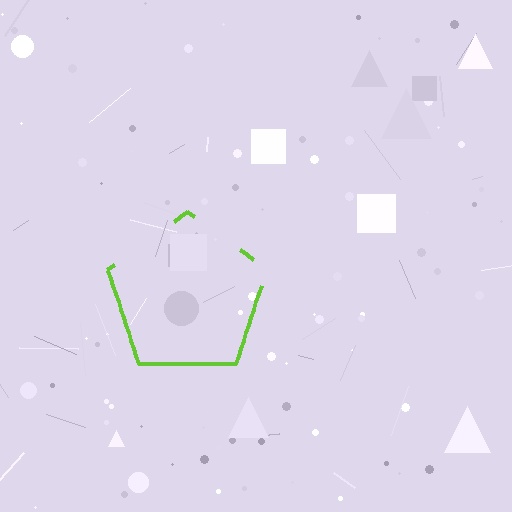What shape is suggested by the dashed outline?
The dashed outline suggests a pentagon.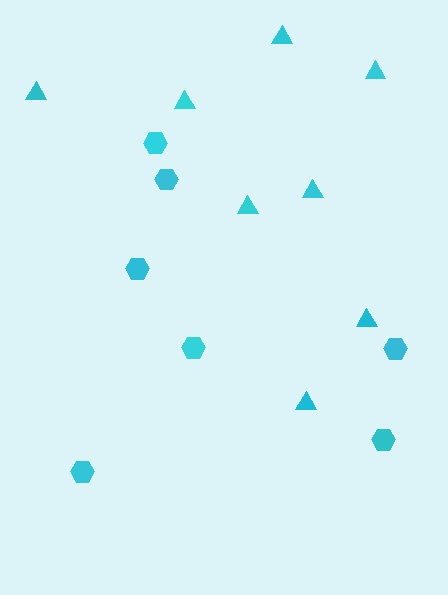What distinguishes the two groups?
There are 2 groups: one group of triangles (8) and one group of hexagons (7).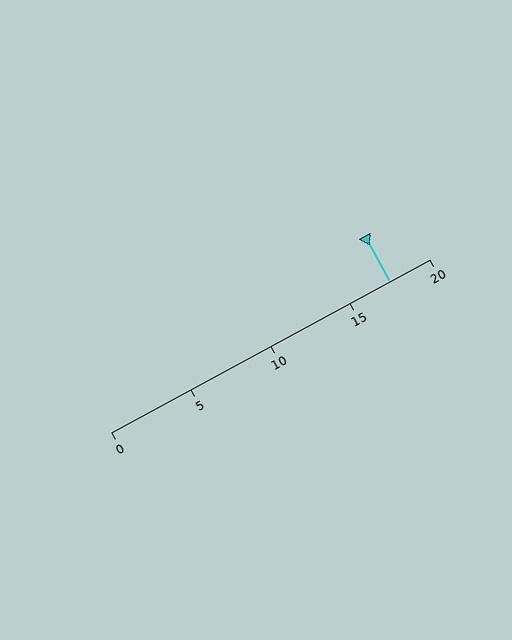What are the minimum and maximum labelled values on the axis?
The axis runs from 0 to 20.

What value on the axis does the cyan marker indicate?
The marker indicates approximately 17.5.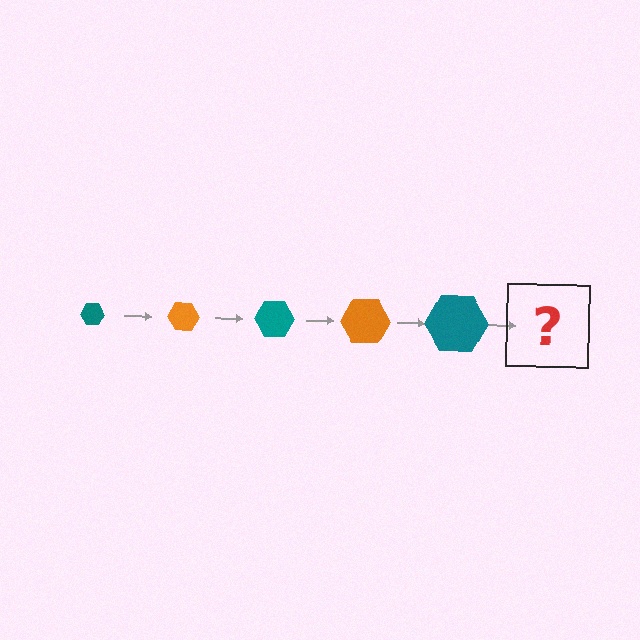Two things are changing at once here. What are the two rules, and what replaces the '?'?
The two rules are that the hexagon grows larger each step and the color cycles through teal and orange. The '?' should be an orange hexagon, larger than the previous one.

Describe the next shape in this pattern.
It should be an orange hexagon, larger than the previous one.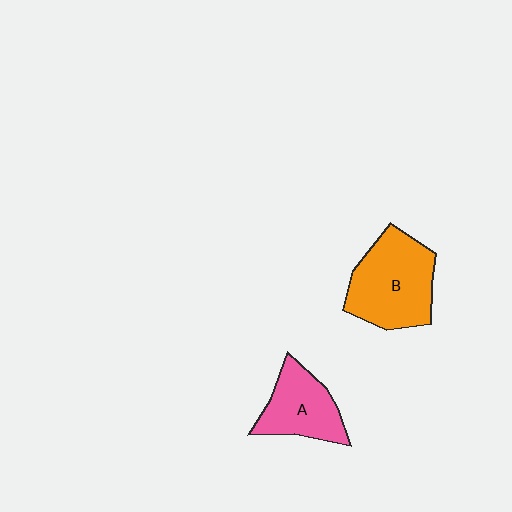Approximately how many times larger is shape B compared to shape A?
Approximately 1.4 times.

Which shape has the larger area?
Shape B (orange).